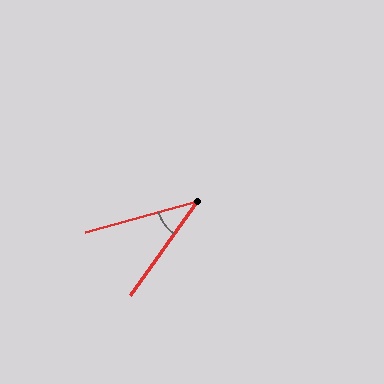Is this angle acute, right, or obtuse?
It is acute.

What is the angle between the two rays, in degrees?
Approximately 39 degrees.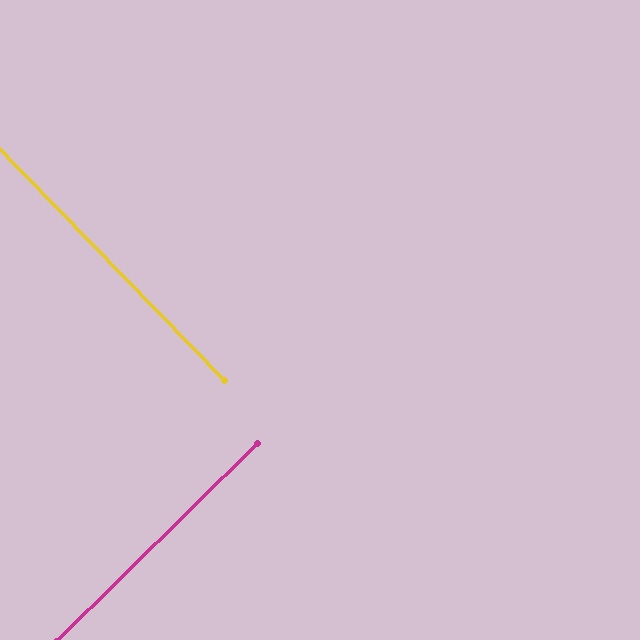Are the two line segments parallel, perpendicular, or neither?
Perpendicular — they meet at approximately 90°.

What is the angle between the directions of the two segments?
Approximately 90 degrees.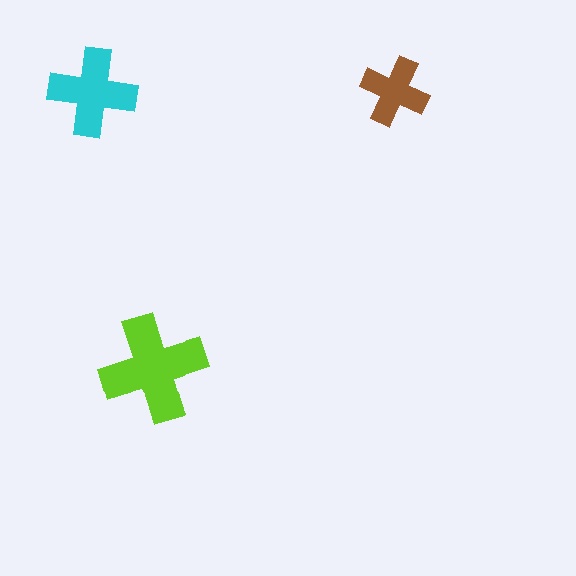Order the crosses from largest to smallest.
the lime one, the cyan one, the brown one.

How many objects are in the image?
There are 3 objects in the image.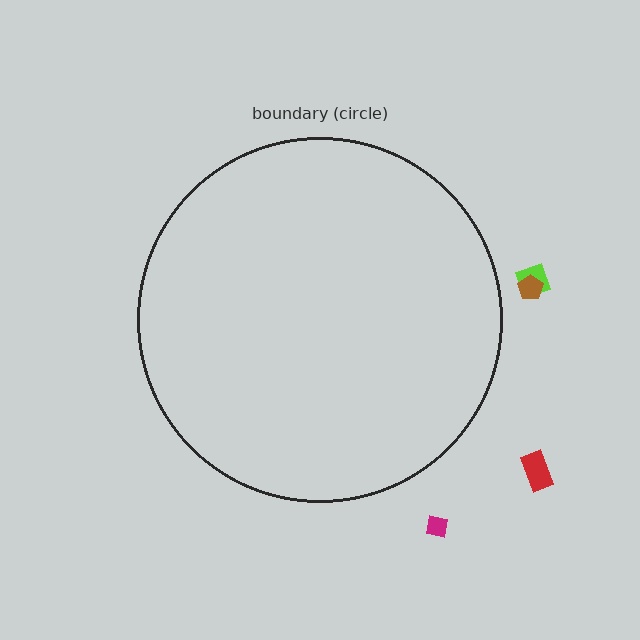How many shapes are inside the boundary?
0 inside, 4 outside.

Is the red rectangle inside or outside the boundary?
Outside.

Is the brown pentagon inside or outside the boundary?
Outside.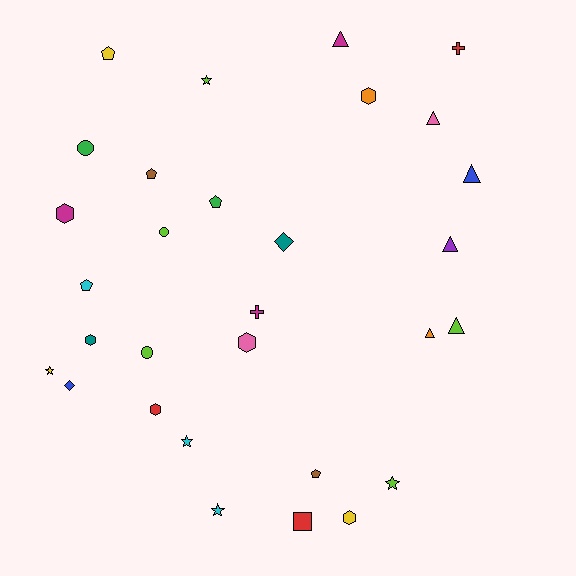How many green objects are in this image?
There are 2 green objects.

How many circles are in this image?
There are 3 circles.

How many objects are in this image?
There are 30 objects.